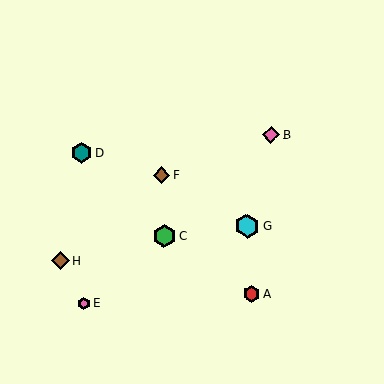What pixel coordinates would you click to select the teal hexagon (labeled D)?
Click at (82, 153) to select the teal hexagon D.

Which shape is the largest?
The cyan hexagon (labeled G) is the largest.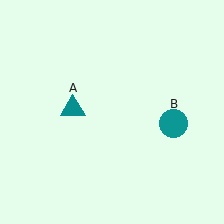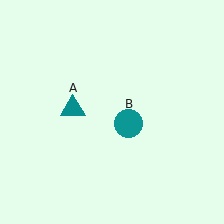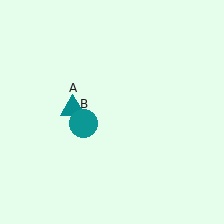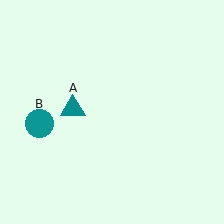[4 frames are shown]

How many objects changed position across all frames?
1 object changed position: teal circle (object B).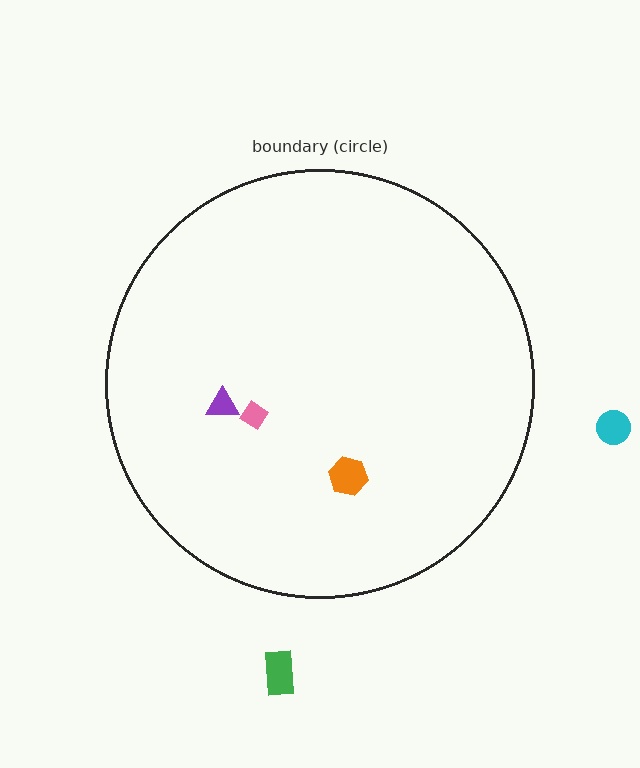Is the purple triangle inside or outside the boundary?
Inside.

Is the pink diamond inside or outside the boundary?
Inside.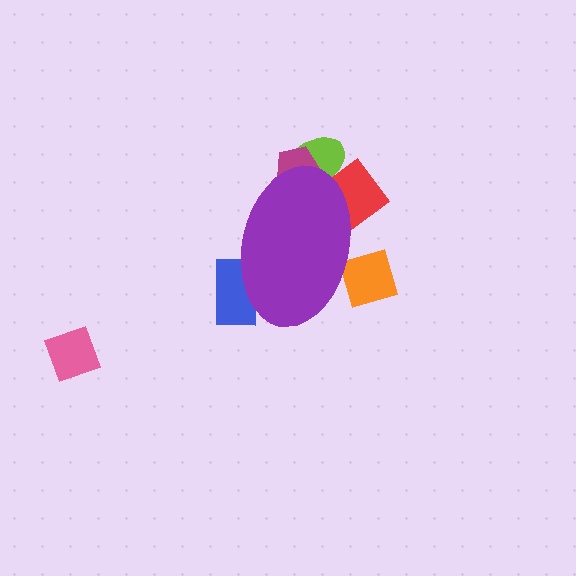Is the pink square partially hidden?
No, the pink square is fully visible.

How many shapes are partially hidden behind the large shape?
5 shapes are partially hidden.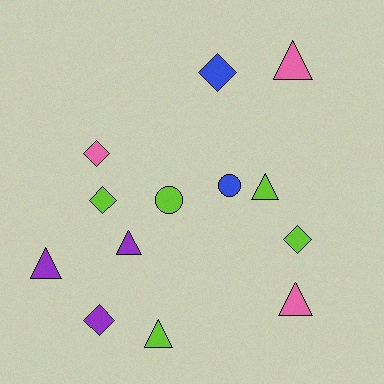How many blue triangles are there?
There are no blue triangles.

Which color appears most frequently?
Lime, with 5 objects.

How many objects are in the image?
There are 13 objects.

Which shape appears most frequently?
Triangle, with 6 objects.